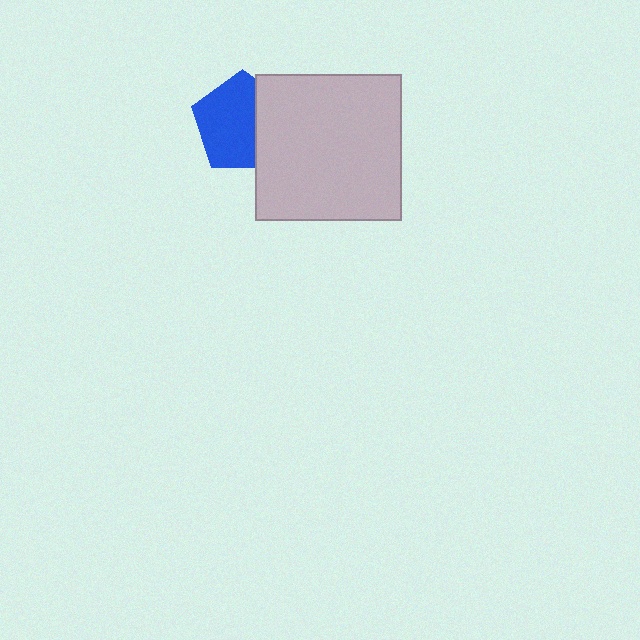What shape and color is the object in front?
The object in front is a light gray square.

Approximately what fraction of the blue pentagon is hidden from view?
Roughly 33% of the blue pentagon is hidden behind the light gray square.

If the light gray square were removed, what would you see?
You would see the complete blue pentagon.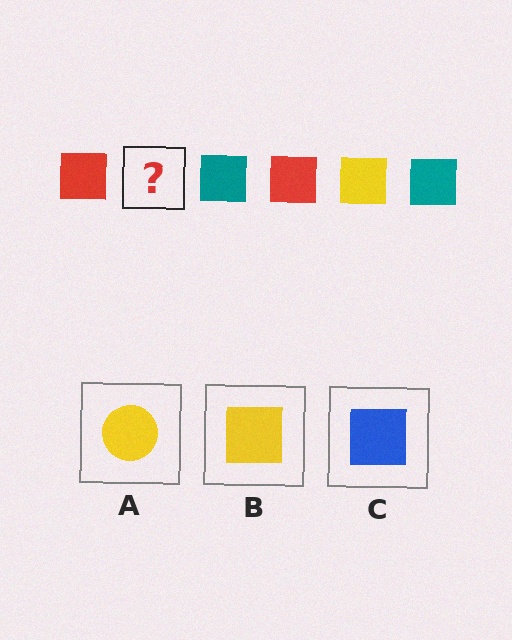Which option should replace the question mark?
Option B.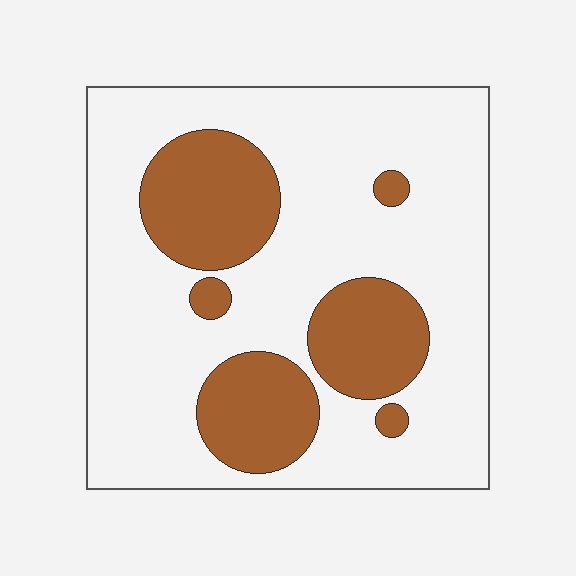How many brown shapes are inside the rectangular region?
6.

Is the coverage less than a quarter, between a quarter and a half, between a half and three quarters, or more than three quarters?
Between a quarter and a half.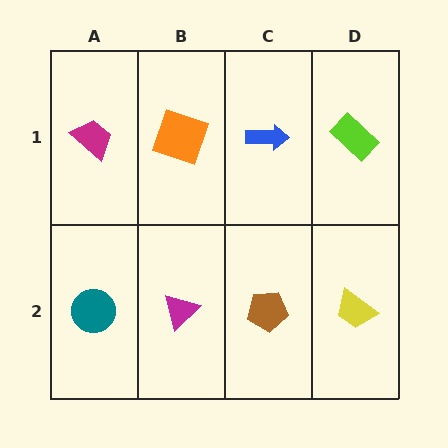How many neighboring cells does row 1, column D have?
2.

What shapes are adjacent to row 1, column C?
A brown pentagon (row 2, column C), an orange square (row 1, column B), a lime rectangle (row 1, column D).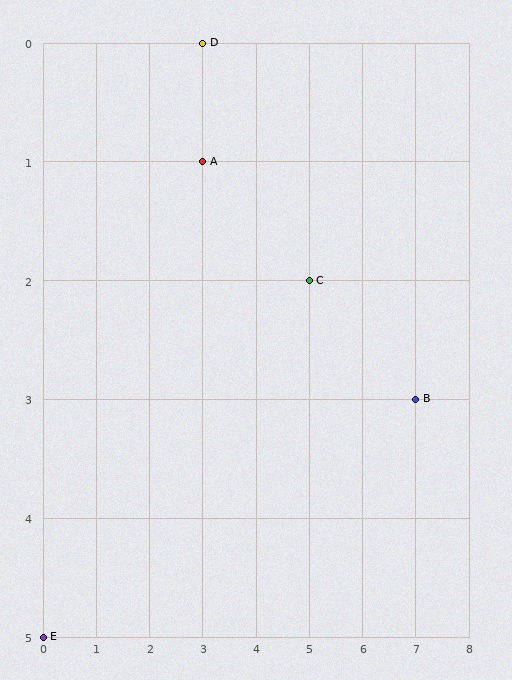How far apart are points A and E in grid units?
Points A and E are 3 columns and 4 rows apart (about 5.0 grid units diagonally).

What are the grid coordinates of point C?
Point C is at grid coordinates (5, 2).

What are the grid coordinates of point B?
Point B is at grid coordinates (7, 3).